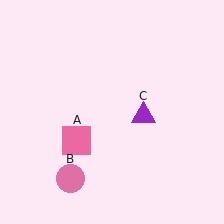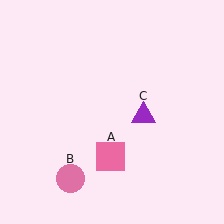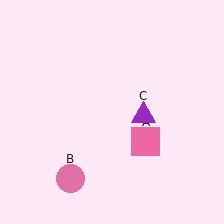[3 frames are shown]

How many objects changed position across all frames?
1 object changed position: pink square (object A).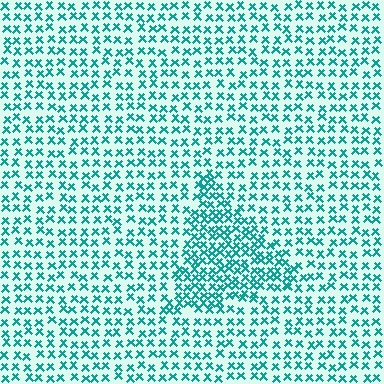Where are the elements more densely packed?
The elements are more densely packed inside the triangle boundary.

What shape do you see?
I see a triangle.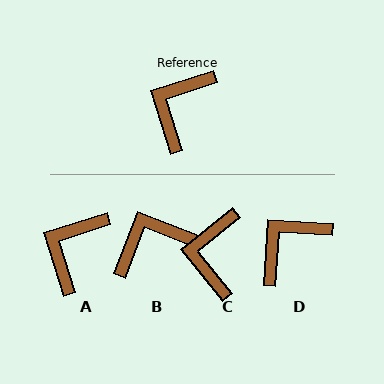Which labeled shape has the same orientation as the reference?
A.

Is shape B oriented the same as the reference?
No, it is off by about 39 degrees.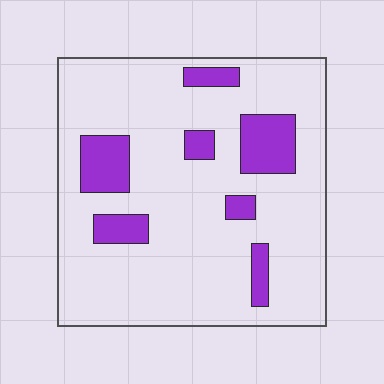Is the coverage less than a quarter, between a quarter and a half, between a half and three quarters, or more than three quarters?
Less than a quarter.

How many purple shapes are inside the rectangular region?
7.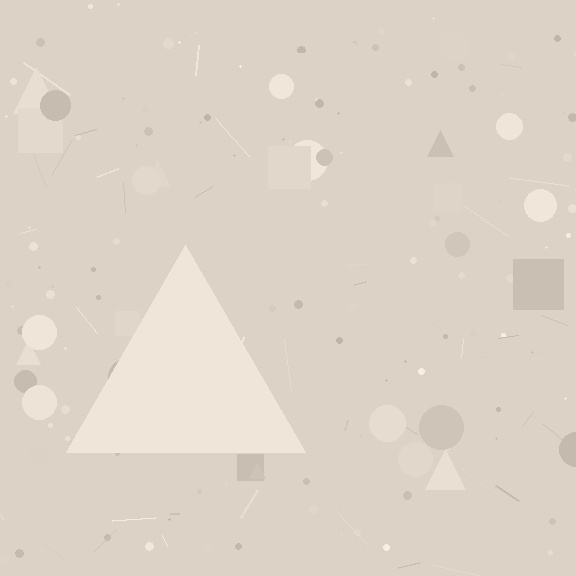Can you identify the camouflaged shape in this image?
The camouflaged shape is a triangle.